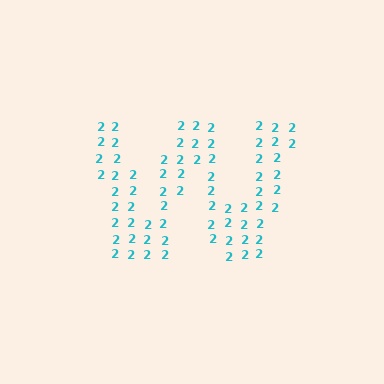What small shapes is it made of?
It is made of small digit 2's.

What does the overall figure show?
The overall figure shows the letter W.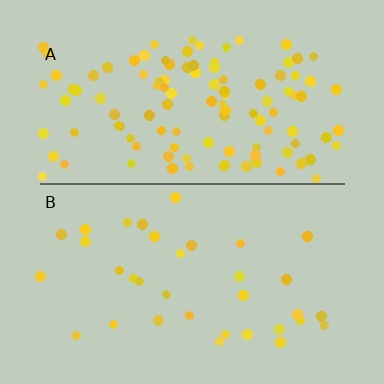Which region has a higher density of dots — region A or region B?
A (the top).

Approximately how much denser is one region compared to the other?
Approximately 3.3× — region A over region B.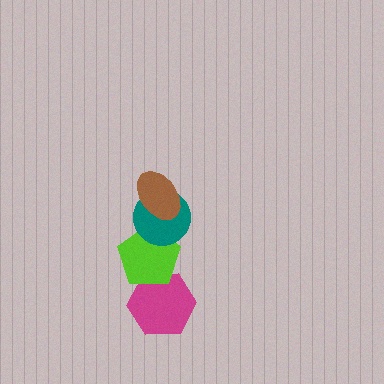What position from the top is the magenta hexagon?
The magenta hexagon is 4th from the top.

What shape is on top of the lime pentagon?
The teal circle is on top of the lime pentagon.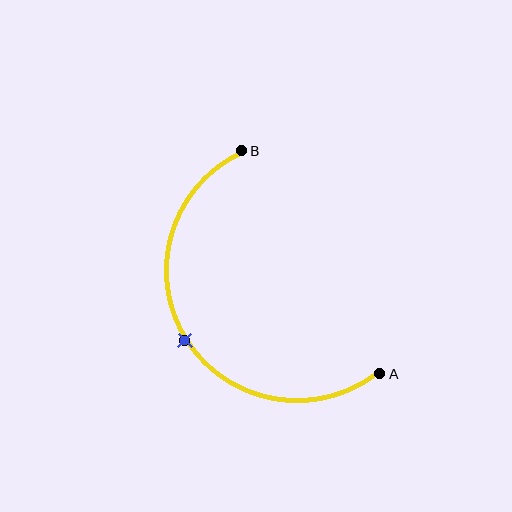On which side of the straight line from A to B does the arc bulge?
The arc bulges to the left of the straight line connecting A and B.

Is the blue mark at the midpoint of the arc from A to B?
Yes. The blue mark lies on the arc at equal arc-length from both A and B — it is the arc midpoint.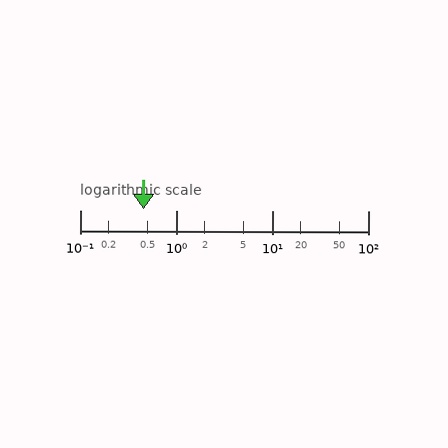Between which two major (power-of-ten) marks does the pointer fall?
The pointer is between 0.1 and 1.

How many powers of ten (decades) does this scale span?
The scale spans 3 decades, from 0.1 to 100.